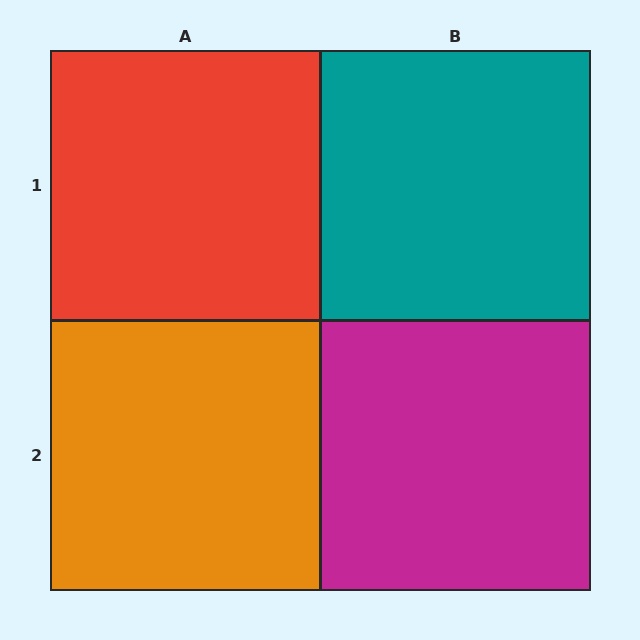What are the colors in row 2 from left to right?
Orange, magenta.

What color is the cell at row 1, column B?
Teal.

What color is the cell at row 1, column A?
Red.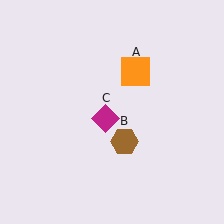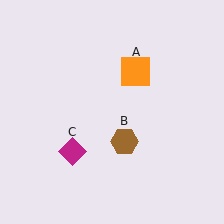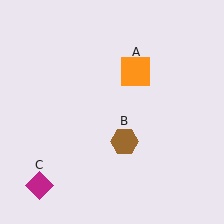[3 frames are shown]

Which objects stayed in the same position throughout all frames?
Orange square (object A) and brown hexagon (object B) remained stationary.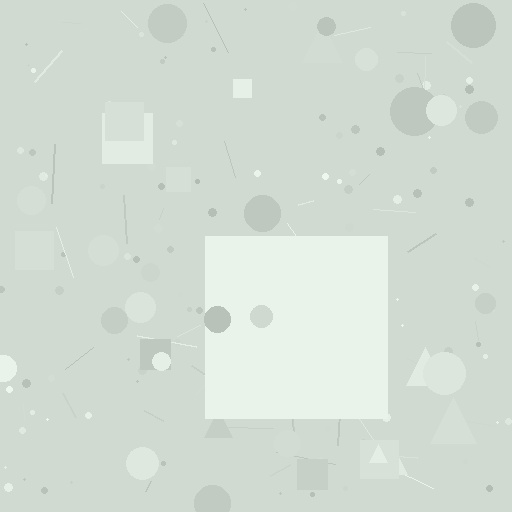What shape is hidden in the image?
A square is hidden in the image.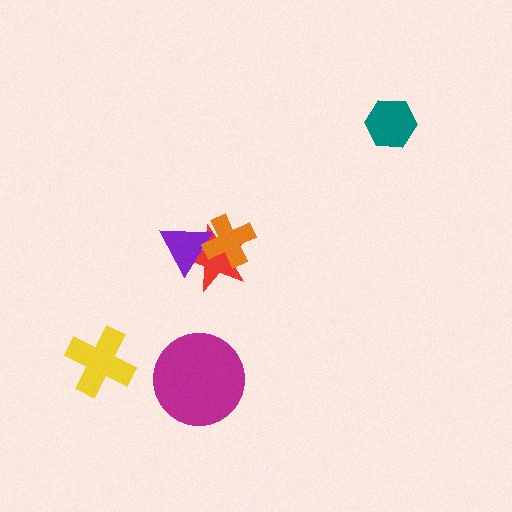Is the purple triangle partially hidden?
Yes, it is partially covered by another shape.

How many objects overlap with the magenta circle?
0 objects overlap with the magenta circle.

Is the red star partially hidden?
Yes, it is partially covered by another shape.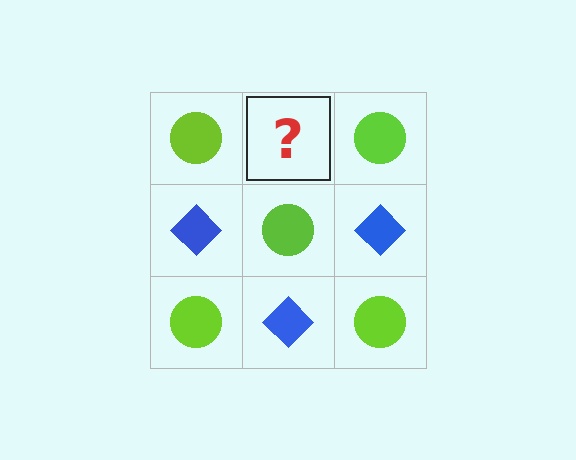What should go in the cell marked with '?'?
The missing cell should contain a blue diamond.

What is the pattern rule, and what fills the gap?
The rule is that it alternates lime circle and blue diamond in a checkerboard pattern. The gap should be filled with a blue diamond.